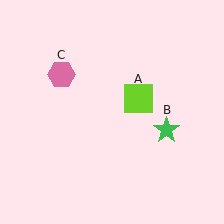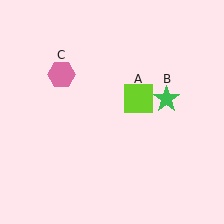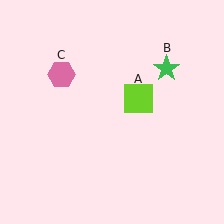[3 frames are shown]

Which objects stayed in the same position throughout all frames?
Lime square (object A) and pink hexagon (object C) remained stationary.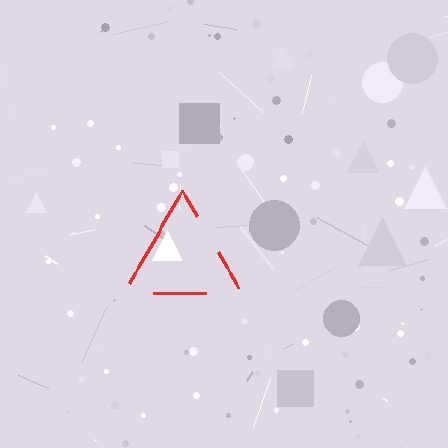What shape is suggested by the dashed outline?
The dashed outline suggests a triangle.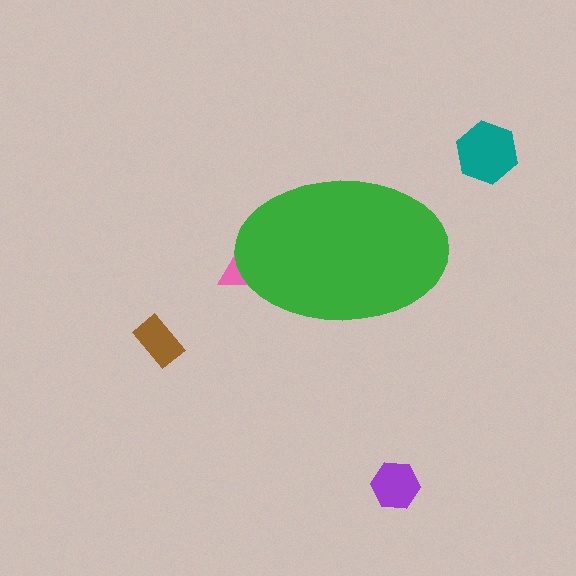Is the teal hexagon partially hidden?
No, the teal hexagon is fully visible.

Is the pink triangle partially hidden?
Yes, the pink triangle is partially hidden behind the green ellipse.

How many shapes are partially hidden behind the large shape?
1 shape is partially hidden.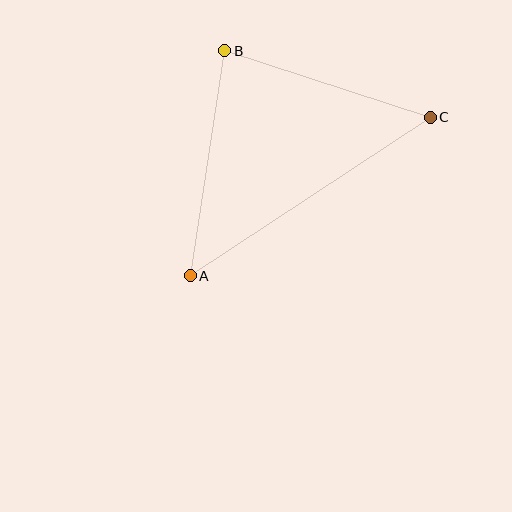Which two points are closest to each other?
Points B and C are closest to each other.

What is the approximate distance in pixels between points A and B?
The distance between A and B is approximately 227 pixels.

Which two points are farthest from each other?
Points A and C are farthest from each other.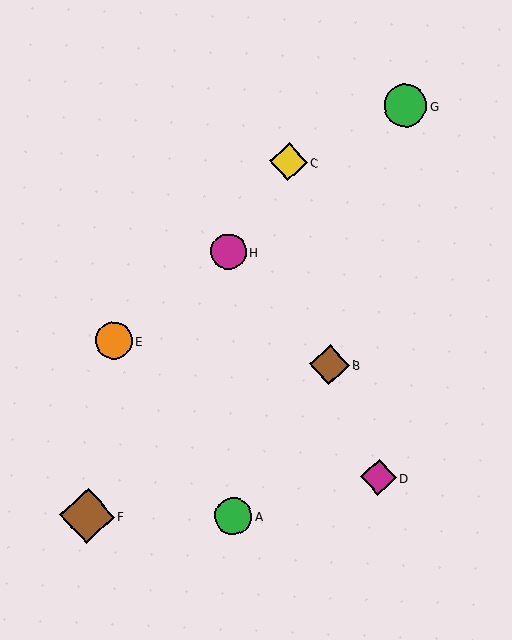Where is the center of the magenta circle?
The center of the magenta circle is at (229, 252).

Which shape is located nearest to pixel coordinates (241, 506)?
The green circle (labeled A) at (233, 517) is nearest to that location.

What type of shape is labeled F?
Shape F is a brown diamond.